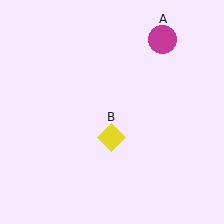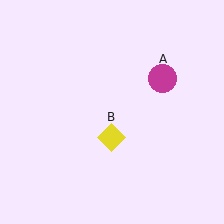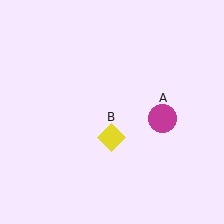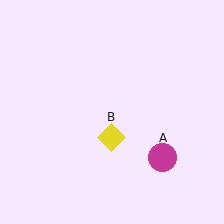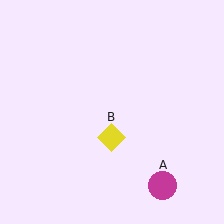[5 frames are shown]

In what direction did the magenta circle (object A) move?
The magenta circle (object A) moved down.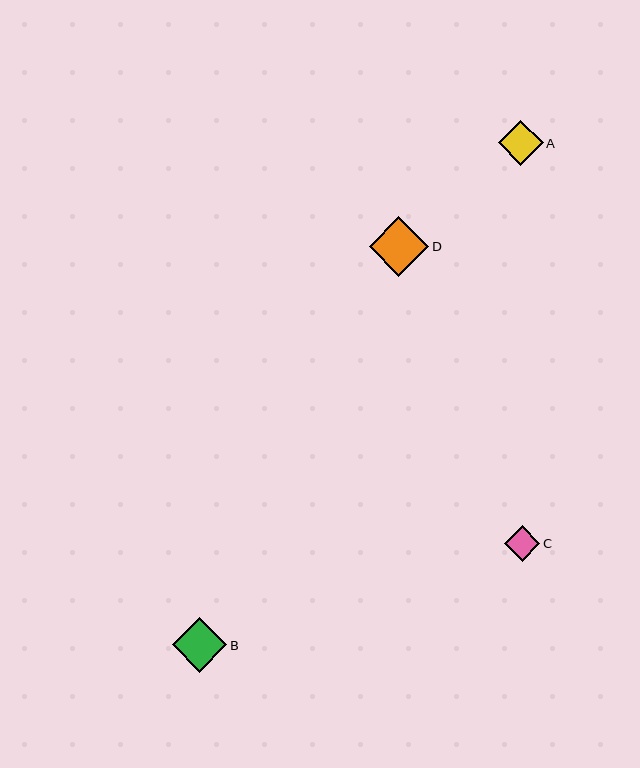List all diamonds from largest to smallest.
From largest to smallest: D, B, A, C.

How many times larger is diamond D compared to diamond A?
Diamond D is approximately 1.3 times the size of diamond A.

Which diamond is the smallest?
Diamond C is the smallest with a size of approximately 35 pixels.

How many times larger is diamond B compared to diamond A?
Diamond B is approximately 1.2 times the size of diamond A.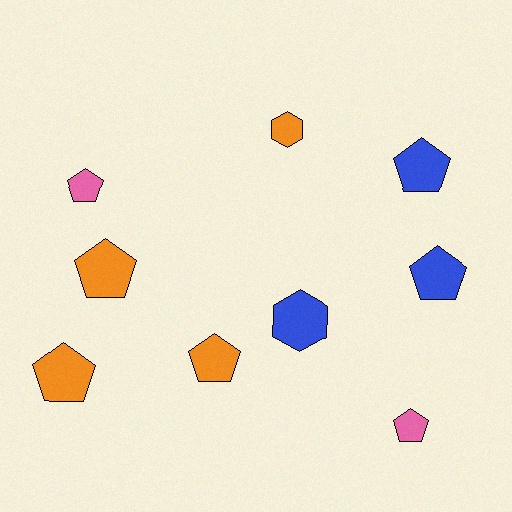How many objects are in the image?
There are 9 objects.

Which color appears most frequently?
Orange, with 4 objects.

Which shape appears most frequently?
Pentagon, with 7 objects.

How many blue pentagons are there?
There are 2 blue pentagons.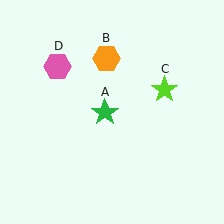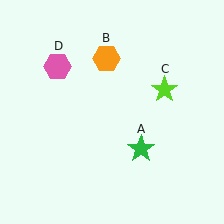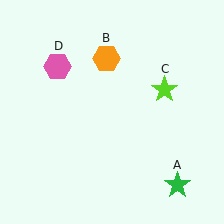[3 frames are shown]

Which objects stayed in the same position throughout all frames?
Orange hexagon (object B) and lime star (object C) and pink hexagon (object D) remained stationary.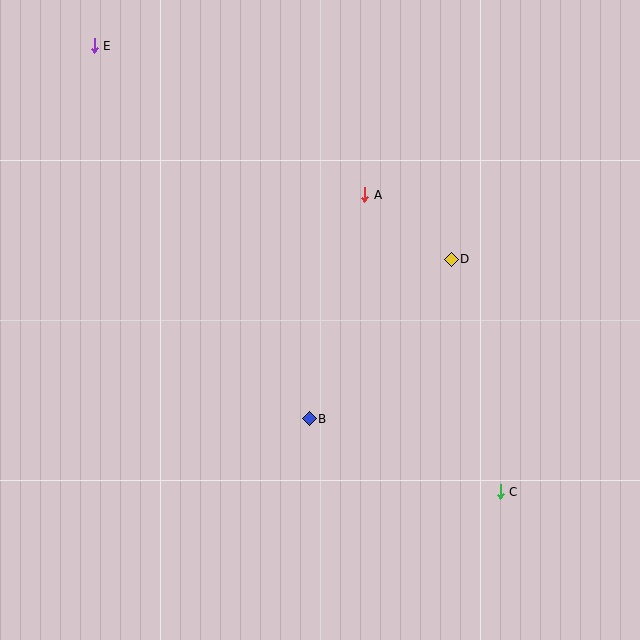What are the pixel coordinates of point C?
Point C is at (500, 492).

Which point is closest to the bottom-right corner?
Point C is closest to the bottom-right corner.